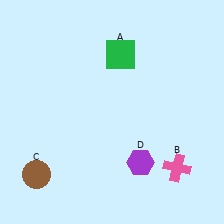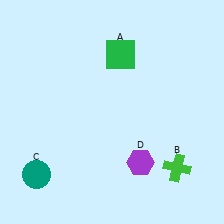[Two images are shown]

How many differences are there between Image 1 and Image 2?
There are 2 differences between the two images.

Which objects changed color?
B changed from pink to green. C changed from brown to teal.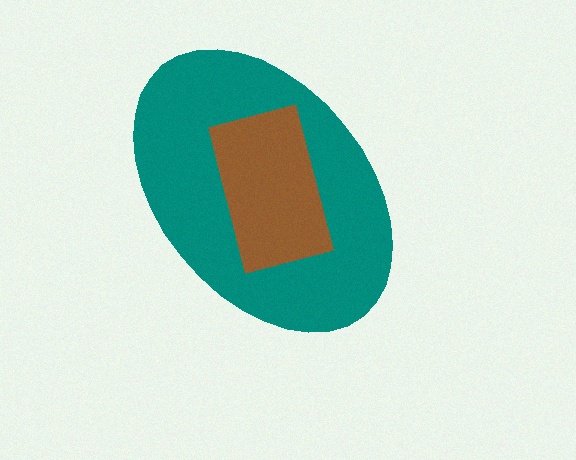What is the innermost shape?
The brown rectangle.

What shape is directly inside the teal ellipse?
The brown rectangle.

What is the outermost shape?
The teal ellipse.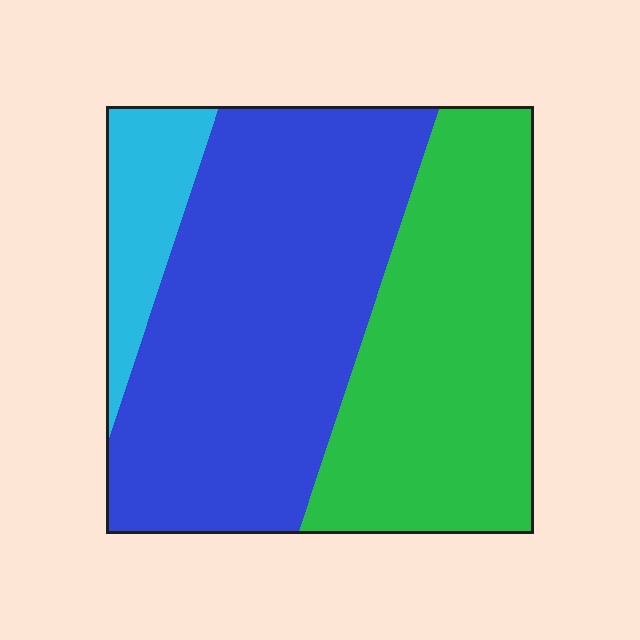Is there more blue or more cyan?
Blue.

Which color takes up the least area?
Cyan, at roughly 10%.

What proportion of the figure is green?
Green takes up between a quarter and a half of the figure.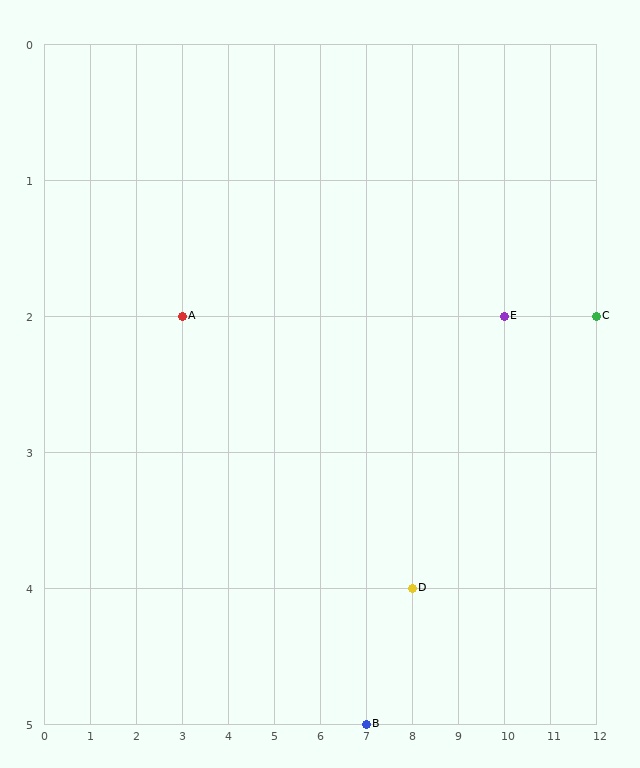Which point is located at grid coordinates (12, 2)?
Point C is at (12, 2).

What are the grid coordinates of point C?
Point C is at grid coordinates (12, 2).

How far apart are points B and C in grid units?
Points B and C are 5 columns and 3 rows apart (about 5.8 grid units diagonally).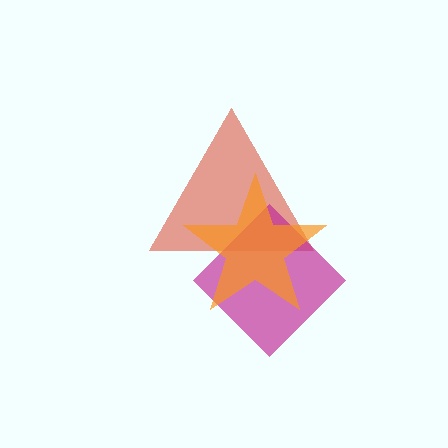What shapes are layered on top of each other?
The layered shapes are: a red triangle, a magenta diamond, an orange star.